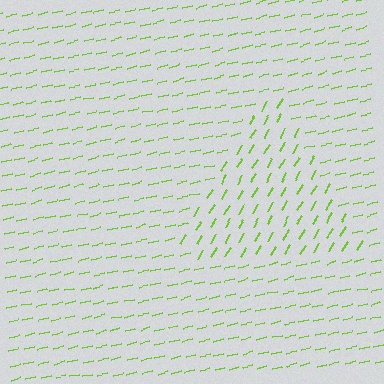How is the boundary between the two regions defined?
The boundary is defined purely by a change in line orientation (approximately 45 degrees difference). All lines are the same color and thickness.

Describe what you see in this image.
The image is filled with small lime line segments. A triangle region in the image has lines oriented differently from the surrounding lines, creating a visible texture boundary.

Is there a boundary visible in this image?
Yes, there is a texture boundary formed by a change in line orientation.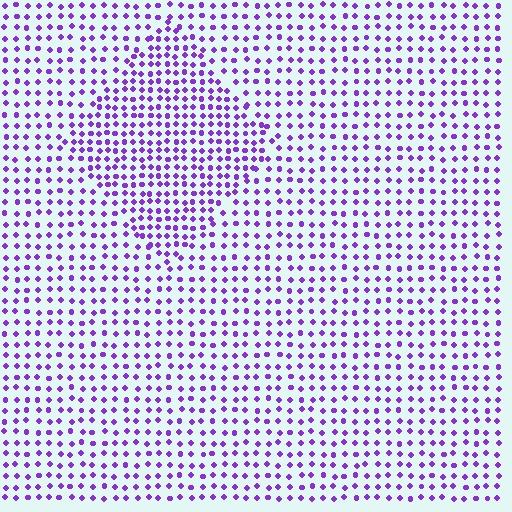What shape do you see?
I see a diamond.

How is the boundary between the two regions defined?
The boundary is defined by a change in element density (approximately 1.6x ratio). All elements are the same color, size, and shape.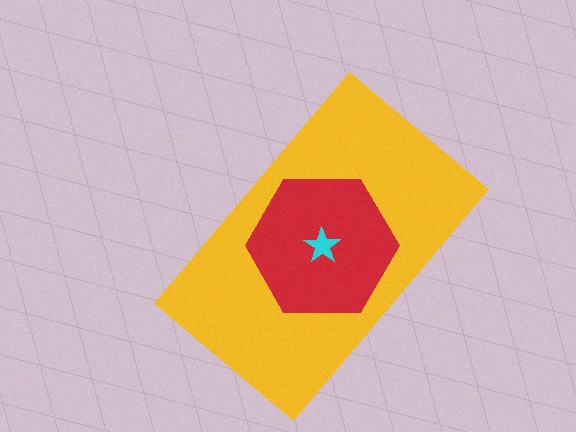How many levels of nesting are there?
3.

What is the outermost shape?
The yellow rectangle.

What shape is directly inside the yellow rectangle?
The red hexagon.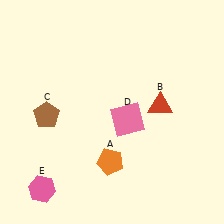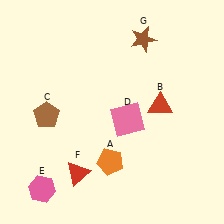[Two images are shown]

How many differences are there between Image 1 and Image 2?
There are 2 differences between the two images.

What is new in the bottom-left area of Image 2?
A red triangle (F) was added in the bottom-left area of Image 2.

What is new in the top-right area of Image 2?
A brown star (G) was added in the top-right area of Image 2.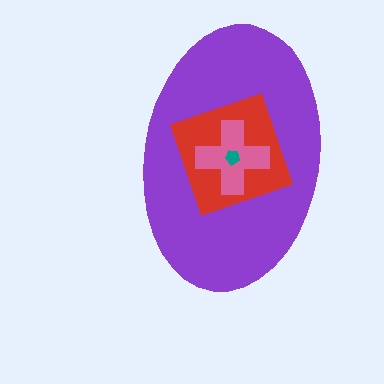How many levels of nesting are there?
4.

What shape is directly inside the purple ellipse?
The red square.